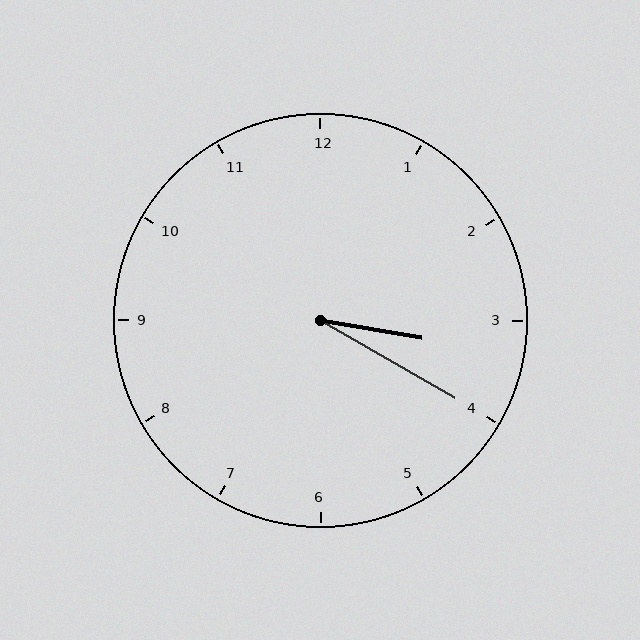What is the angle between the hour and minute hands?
Approximately 20 degrees.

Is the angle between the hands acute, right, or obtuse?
It is acute.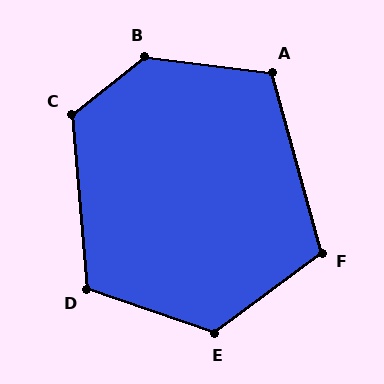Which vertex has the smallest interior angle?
F, at approximately 111 degrees.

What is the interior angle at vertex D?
Approximately 114 degrees (obtuse).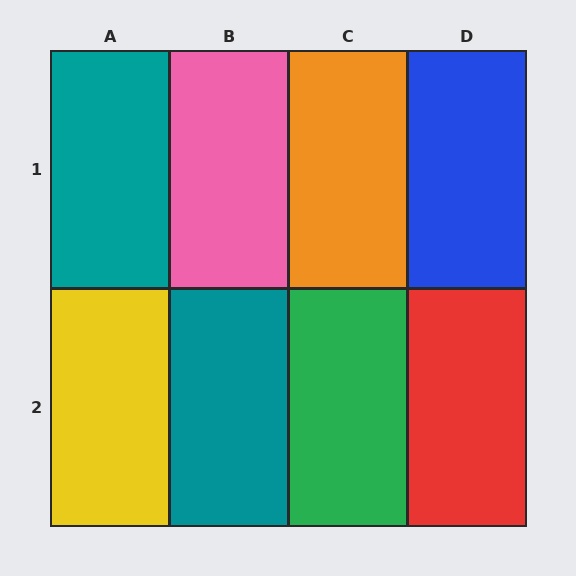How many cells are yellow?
1 cell is yellow.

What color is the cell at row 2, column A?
Yellow.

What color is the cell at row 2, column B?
Teal.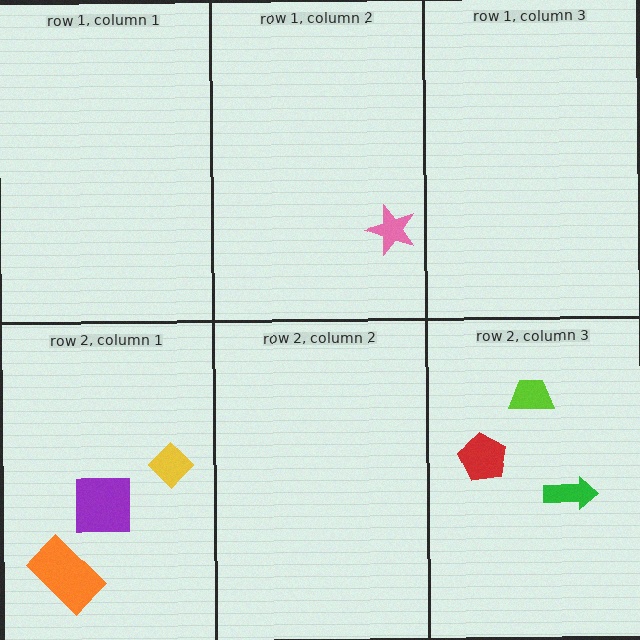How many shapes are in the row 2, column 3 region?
3.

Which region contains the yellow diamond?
The row 2, column 1 region.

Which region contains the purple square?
The row 2, column 1 region.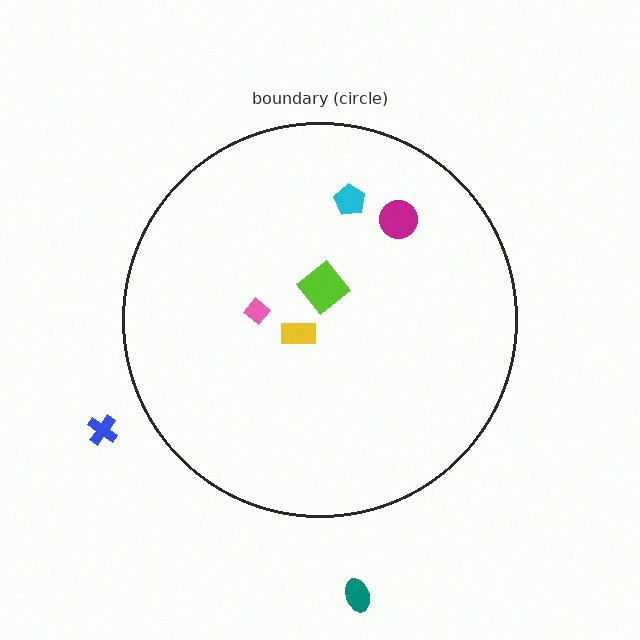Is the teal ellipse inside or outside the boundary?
Outside.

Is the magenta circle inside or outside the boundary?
Inside.